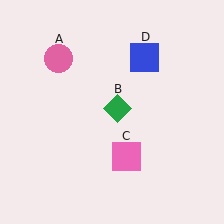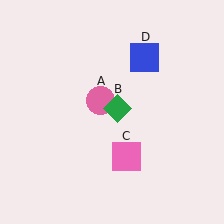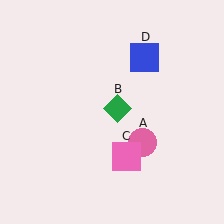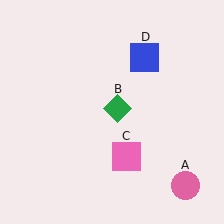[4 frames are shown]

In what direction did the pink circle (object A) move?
The pink circle (object A) moved down and to the right.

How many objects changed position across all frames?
1 object changed position: pink circle (object A).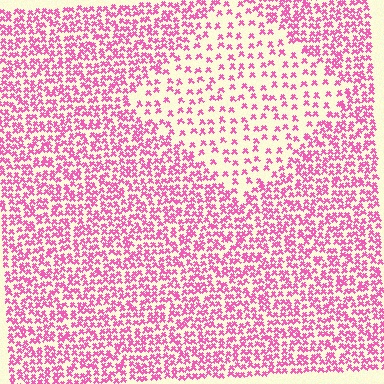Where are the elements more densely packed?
The elements are more densely packed outside the diamond boundary.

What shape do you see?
I see a diamond.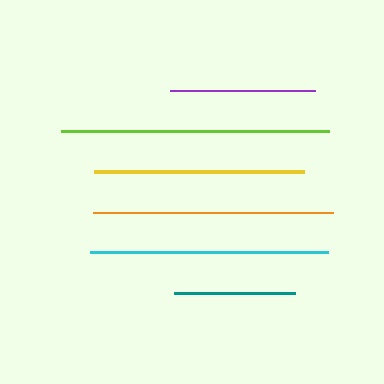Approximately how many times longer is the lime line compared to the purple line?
The lime line is approximately 1.8 times the length of the purple line.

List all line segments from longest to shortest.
From longest to shortest: lime, orange, cyan, yellow, purple, teal.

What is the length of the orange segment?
The orange segment is approximately 240 pixels long.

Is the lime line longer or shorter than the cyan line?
The lime line is longer than the cyan line.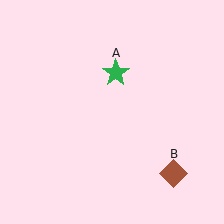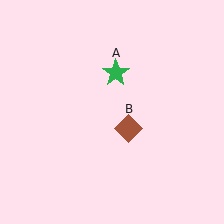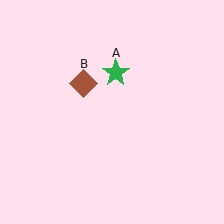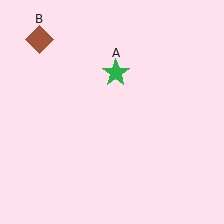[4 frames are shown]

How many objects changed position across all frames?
1 object changed position: brown diamond (object B).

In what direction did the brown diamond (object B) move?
The brown diamond (object B) moved up and to the left.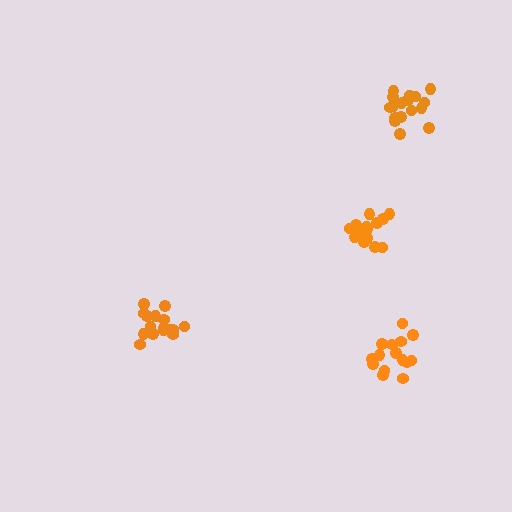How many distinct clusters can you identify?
There are 4 distinct clusters.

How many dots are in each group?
Group 1: 15 dots, Group 2: 19 dots, Group 3: 15 dots, Group 4: 18 dots (67 total).